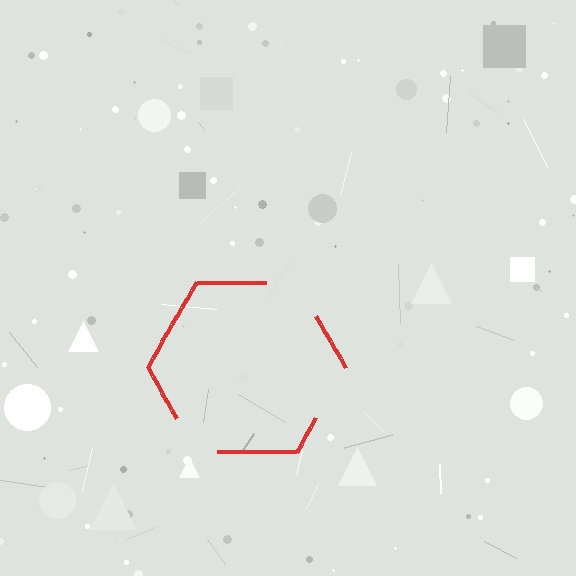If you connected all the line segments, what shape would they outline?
They would outline a hexagon.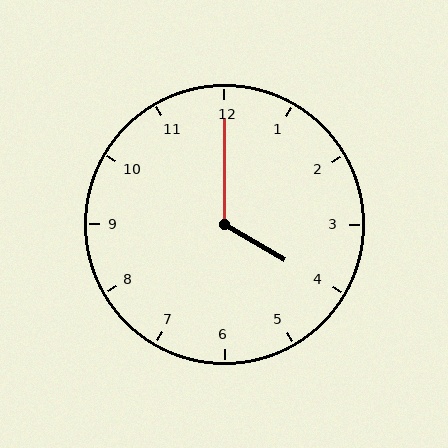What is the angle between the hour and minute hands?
Approximately 120 degrees.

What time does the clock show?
4:00.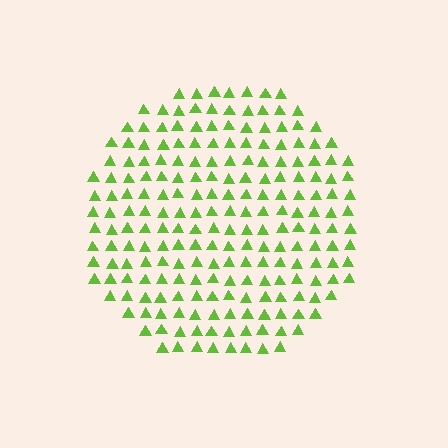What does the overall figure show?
The overall figure shows a circle.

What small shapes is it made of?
It is made of small triangles.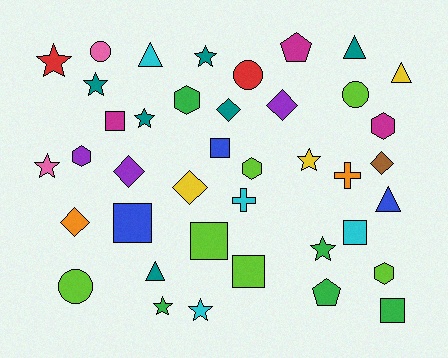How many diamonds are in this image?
There are 6 diamonds.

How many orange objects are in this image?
There are 2 orange objects.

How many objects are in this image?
There are 40 objects.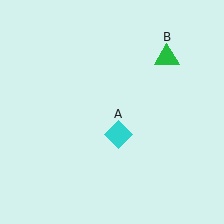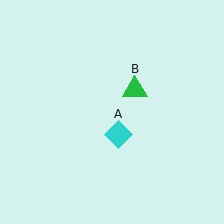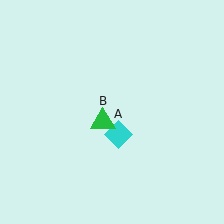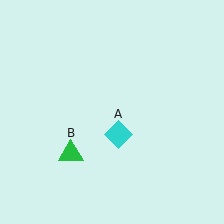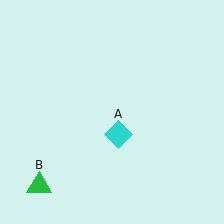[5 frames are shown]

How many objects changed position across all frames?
1 object changed position: green triangle (object B).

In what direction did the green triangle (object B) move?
The green triangle (object B) moved down and to the left.